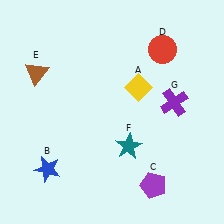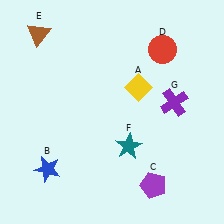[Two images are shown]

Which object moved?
The brown triangle (E) moved up.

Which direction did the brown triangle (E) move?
The brown triangle (E) moved up.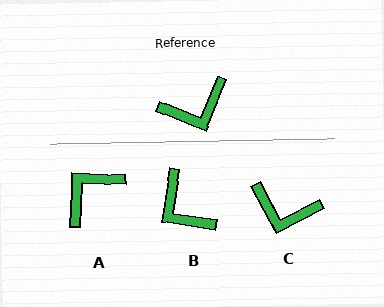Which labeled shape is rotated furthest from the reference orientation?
A, about 160 degrees away.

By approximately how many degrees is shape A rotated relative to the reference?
Approximately 160 degrees clockwise.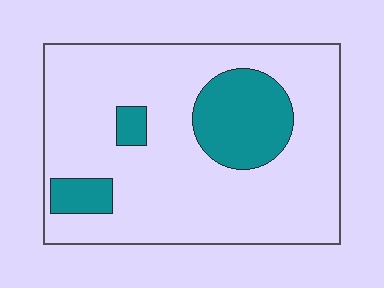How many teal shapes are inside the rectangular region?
3.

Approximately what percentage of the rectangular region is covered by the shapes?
Approximately 20%.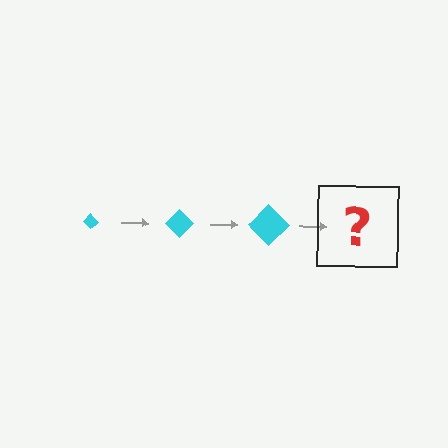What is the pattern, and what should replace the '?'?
The pattern is that the diamond gets progressively larger each step. The '?' should be a cyan diamond, larger than the previous one.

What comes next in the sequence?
The next element should be a cyan diamond, larger than the previous one.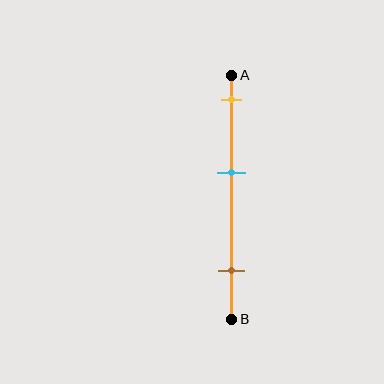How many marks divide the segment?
There are 3 marks dividing the segment.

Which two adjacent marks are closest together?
The yellow and cyan marks are the closest adjacent pair.